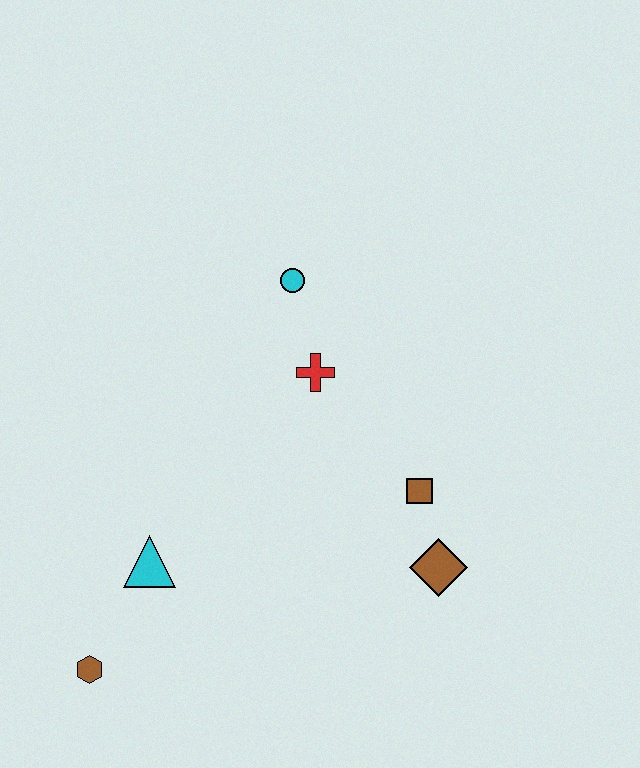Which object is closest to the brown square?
The brown diamond is closest to the brown square.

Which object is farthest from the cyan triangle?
The cyan circle is farthest from the cyan triangle.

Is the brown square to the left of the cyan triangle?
No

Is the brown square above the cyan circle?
No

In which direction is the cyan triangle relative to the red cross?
The cyan triangle is below the red cross.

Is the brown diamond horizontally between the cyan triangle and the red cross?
No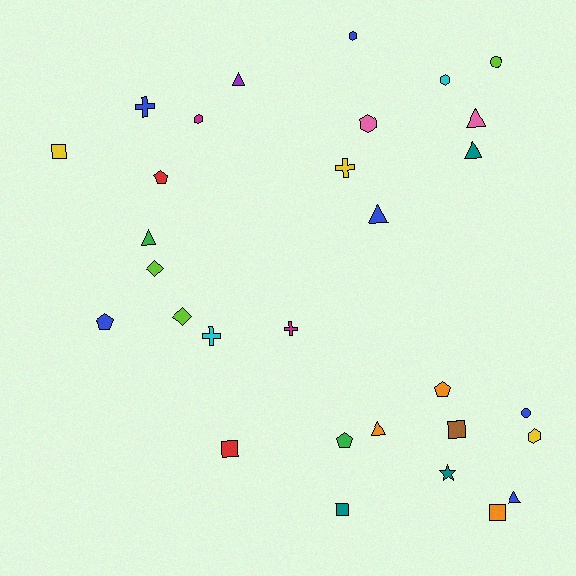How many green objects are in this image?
There are 2 green objects.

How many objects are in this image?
There are 30 objects.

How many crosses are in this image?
There are 4 crosses.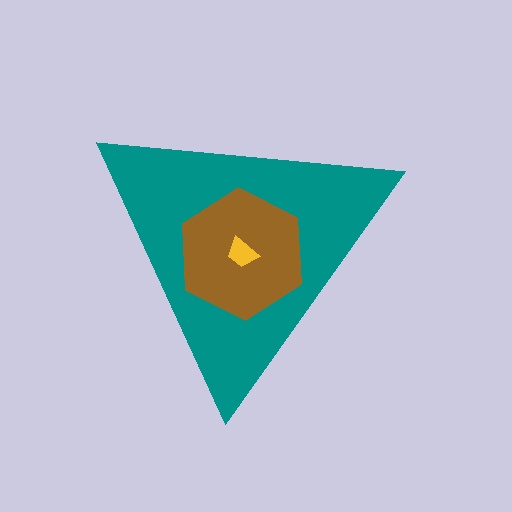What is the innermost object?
The yellow trapezoid.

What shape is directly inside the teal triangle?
The brown hexagon.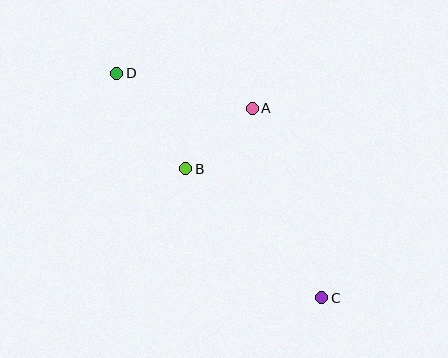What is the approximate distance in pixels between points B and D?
The distance between B and D is approximately 118 pixels.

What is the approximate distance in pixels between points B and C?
The distance between B and C is approximately 188 pixels.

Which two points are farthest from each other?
Points C and D are farthest from each other.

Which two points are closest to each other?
Points A and B are closest to each other.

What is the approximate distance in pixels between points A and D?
The distance between A and D is approximately 140 pixels.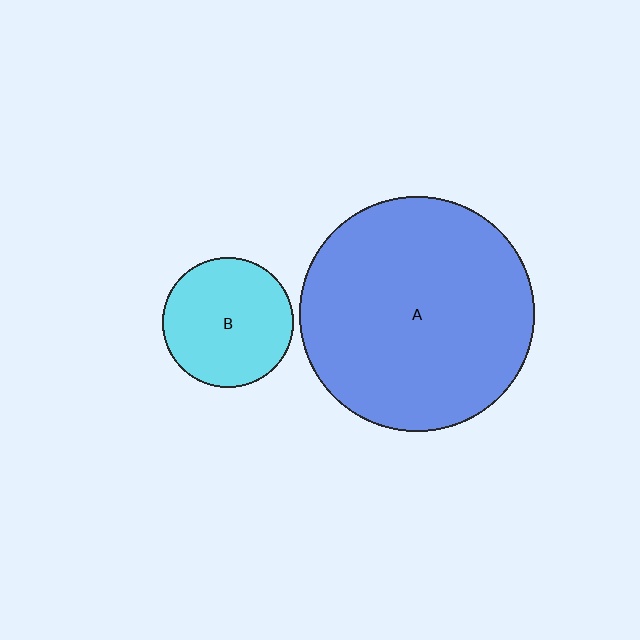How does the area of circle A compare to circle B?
Approximately 3.2 times.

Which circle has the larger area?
Circle A (blue).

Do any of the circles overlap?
No, none of the circles overlap.